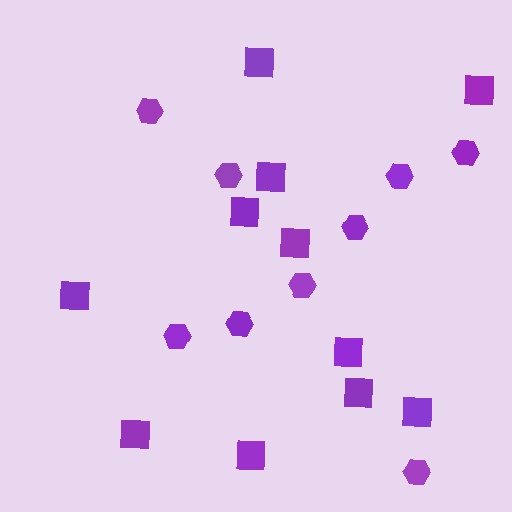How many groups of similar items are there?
There are 2 groups: one group of hexagons (9) and one group of squares (11).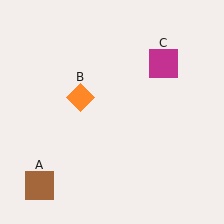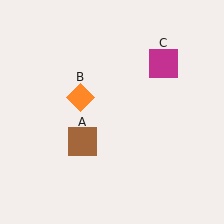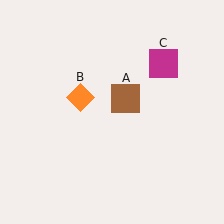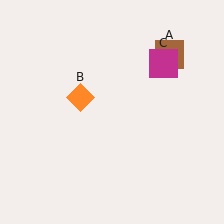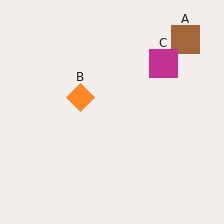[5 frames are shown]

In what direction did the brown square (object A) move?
The brown square (object A) moved up and to the right.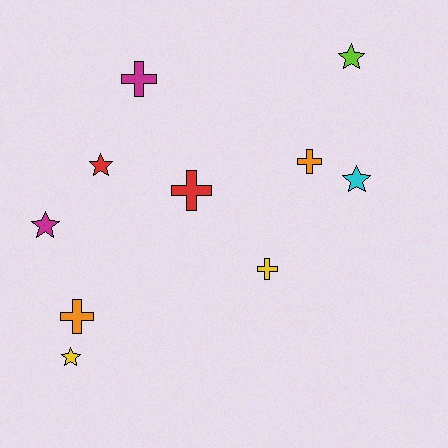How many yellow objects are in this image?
There are 2 yellow objects.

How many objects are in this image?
There are 10 objects.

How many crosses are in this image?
There are 5 crosses.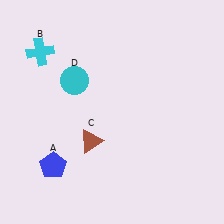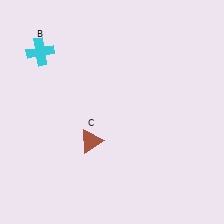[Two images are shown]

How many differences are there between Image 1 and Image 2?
There are 2 differences between the two images.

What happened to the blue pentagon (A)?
The blue pentagon (A) was removed in Image 2. It was in the bottom-left area of Image 1.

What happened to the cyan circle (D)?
The cyan circle (D) was removed in Image 2. It was in the top-left area of Image 1.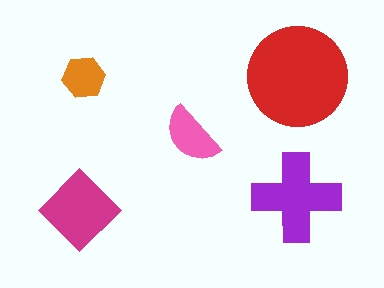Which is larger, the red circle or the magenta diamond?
The red circle.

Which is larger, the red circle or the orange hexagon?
The red circle.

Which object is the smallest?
The orange hexagon.